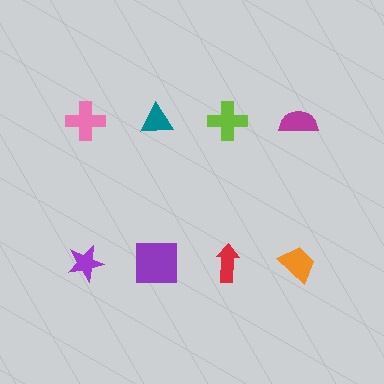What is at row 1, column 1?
A pink cross.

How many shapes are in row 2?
4 shapes.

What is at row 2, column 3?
A red arrow.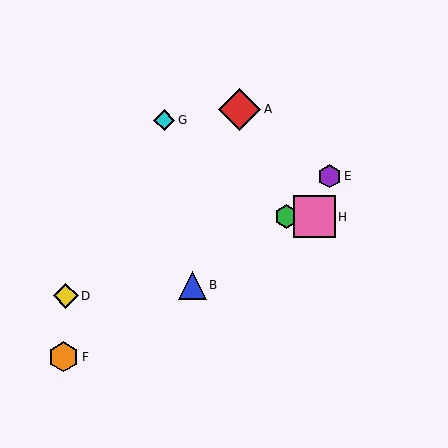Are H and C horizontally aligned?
Yes, both are at y≈217.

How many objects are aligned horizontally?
2 objects (C, H) are aligned horizontally.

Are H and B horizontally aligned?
No, H is at y≈217 and B is at y≈285.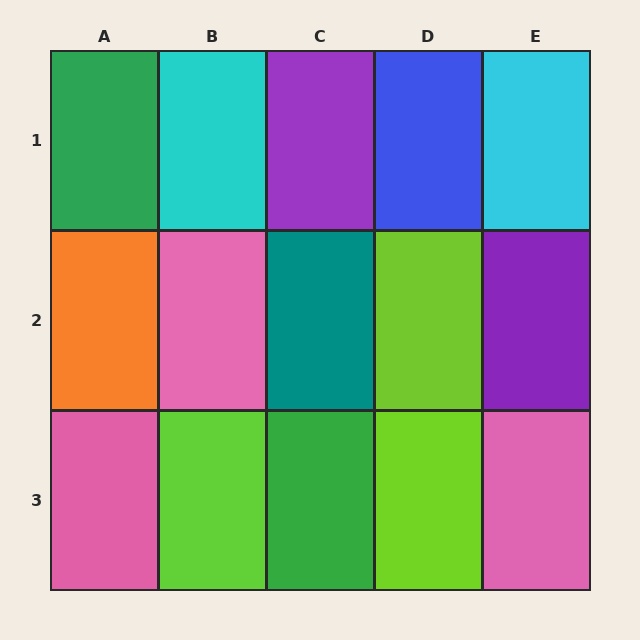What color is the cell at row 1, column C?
Purple.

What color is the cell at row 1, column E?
Cyan.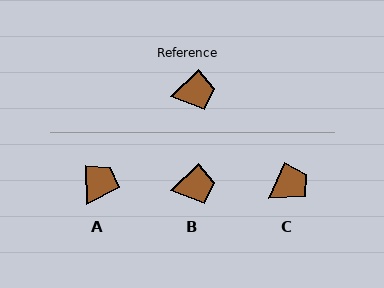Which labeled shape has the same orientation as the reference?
B.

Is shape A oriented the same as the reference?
No, it is off by about 48 degrees.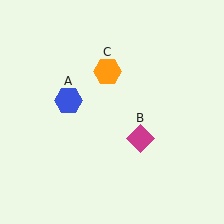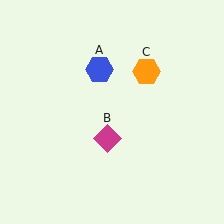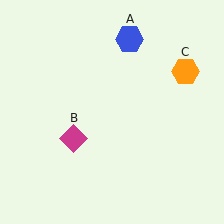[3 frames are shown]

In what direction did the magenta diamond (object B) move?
The magenta diamond (object B) moved left.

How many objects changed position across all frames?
3 objects changed position: blue hexagon (object A), magenta diamond (object B), orange hexagon (object C).